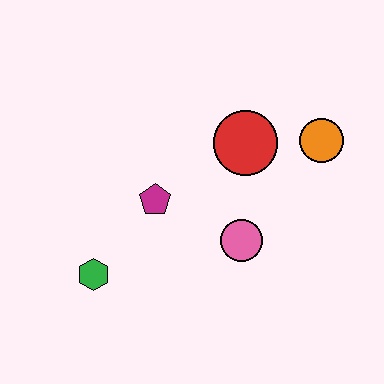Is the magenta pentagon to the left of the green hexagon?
No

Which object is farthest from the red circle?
The green hexagon is farthest from the red circle.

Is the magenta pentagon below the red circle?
Yes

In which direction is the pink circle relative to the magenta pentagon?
The pink circle is to the right of the magenta pentagon.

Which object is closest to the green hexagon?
The magenta pentagon is closest to the green hexagon.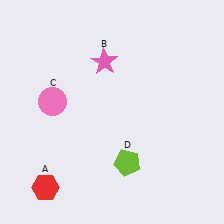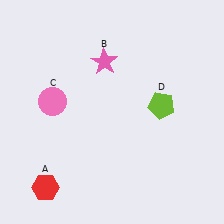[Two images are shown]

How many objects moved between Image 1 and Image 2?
1 object moved between the two images.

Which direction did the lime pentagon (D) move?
The lime pentagon (D) moved up.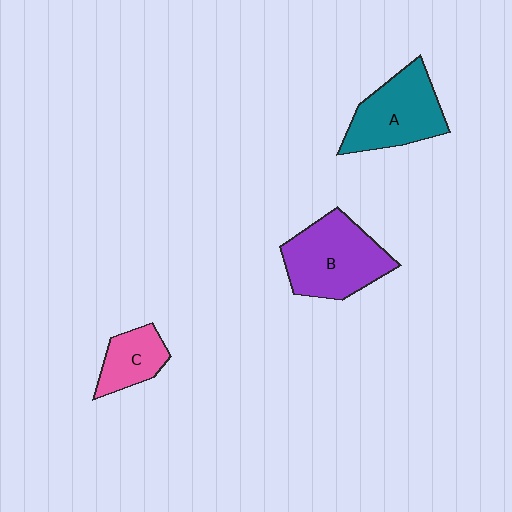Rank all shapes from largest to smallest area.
From largest to smallest: B (purple), A (teal), C (pink).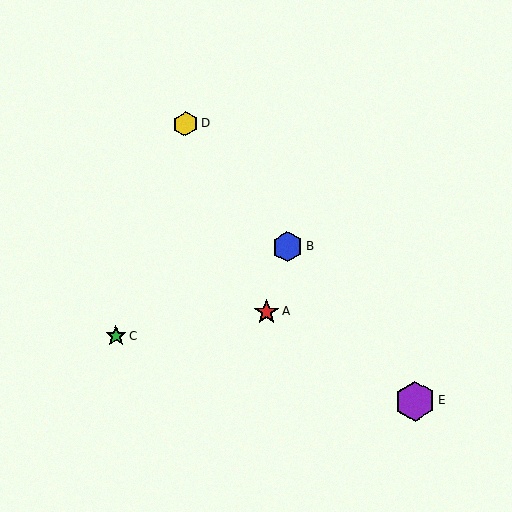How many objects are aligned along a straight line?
3 objects (B, D, E) are aligned along a straight line.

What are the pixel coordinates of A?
Object A is at (267, 312).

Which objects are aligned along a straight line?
Objects B, D, E are aligned along a straight line.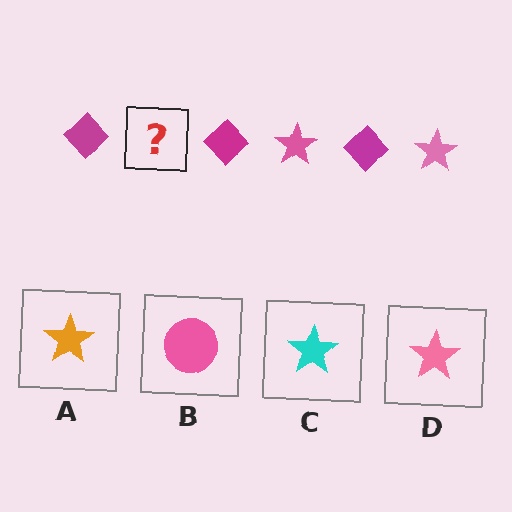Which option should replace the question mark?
Option D.